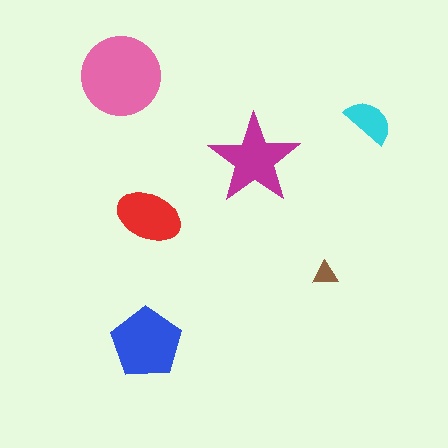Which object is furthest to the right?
The cyan semicircle is rightmost.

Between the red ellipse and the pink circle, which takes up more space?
The pink circle.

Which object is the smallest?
The brown triangle.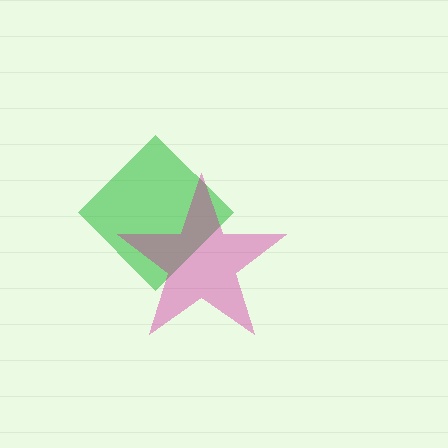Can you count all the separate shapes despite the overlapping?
Yes, there are 2 separate shapes.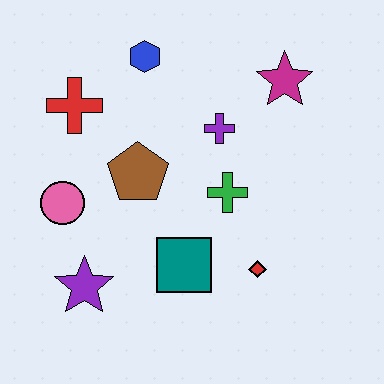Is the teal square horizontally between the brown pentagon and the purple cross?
Yes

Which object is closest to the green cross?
The purple cross is closest to the green cross.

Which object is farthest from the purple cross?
The purple star is farthest from the purple cross.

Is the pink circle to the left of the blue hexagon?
Yes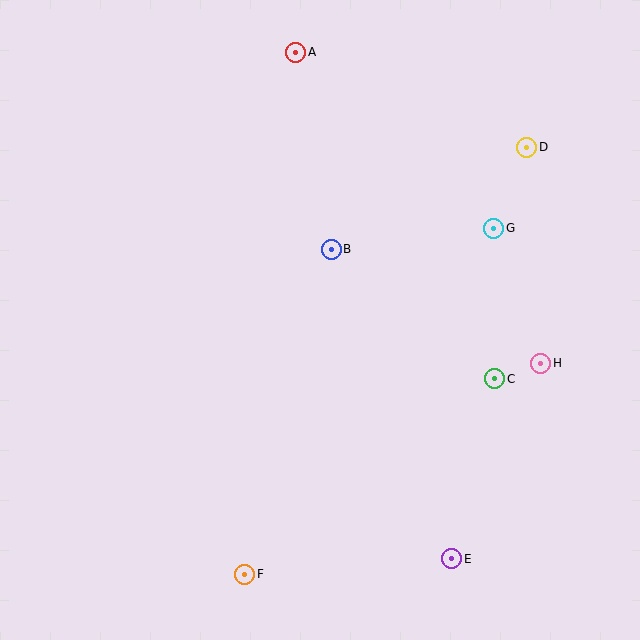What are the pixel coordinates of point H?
Point H is at (541, 363).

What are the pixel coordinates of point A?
Point A is at (296, 52).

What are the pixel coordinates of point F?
Point F is at (245, 574).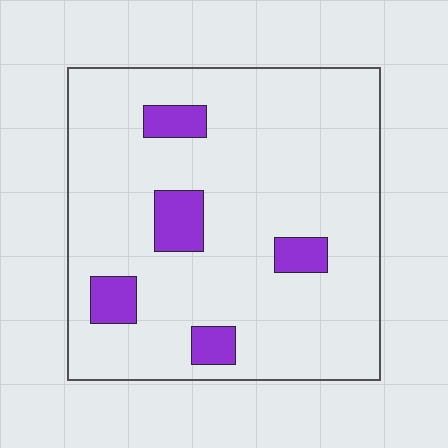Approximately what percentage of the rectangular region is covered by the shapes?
Approximately 10%.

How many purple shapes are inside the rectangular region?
5.